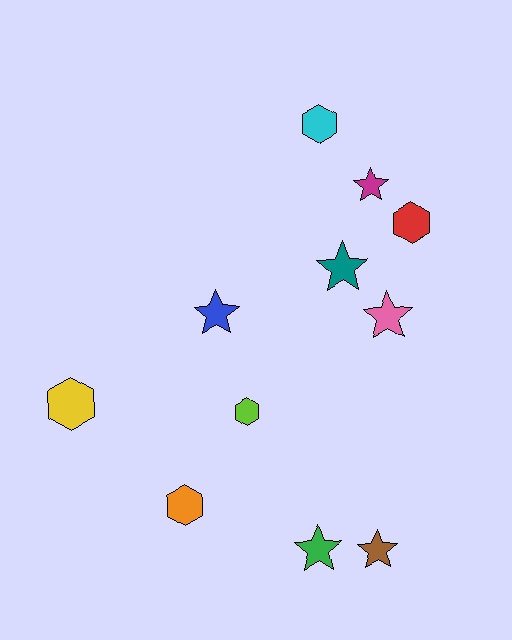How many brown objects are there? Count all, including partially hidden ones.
There is 1 brown object.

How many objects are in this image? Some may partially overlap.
There are 11 objects.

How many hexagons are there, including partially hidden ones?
There are 5 hexagons.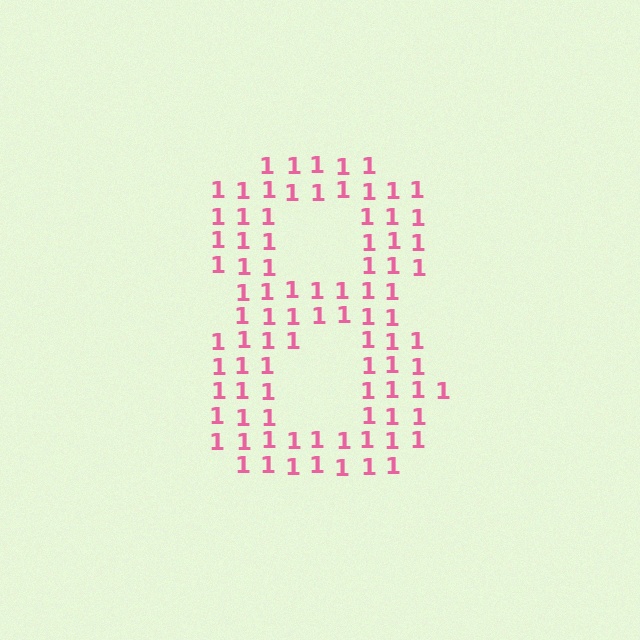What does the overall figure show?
The overall figure shows the digit 8.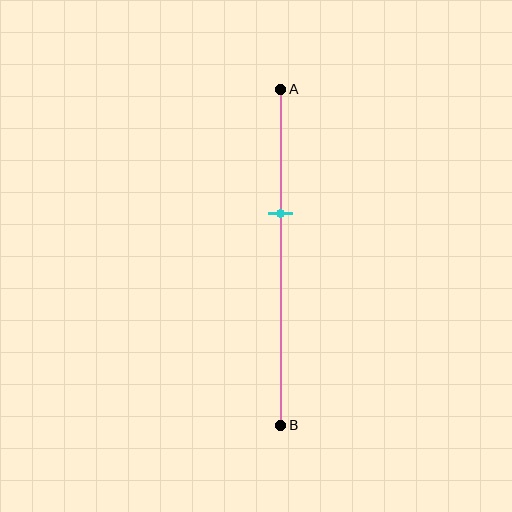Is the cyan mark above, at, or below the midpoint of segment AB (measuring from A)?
The cyan mark is above the midpoint of segment AB.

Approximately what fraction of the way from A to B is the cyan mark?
The cyan mark is approximately 35% of the way from A to B.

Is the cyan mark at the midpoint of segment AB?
No, the mark is at about 35% from A, not at the 50% midpoint.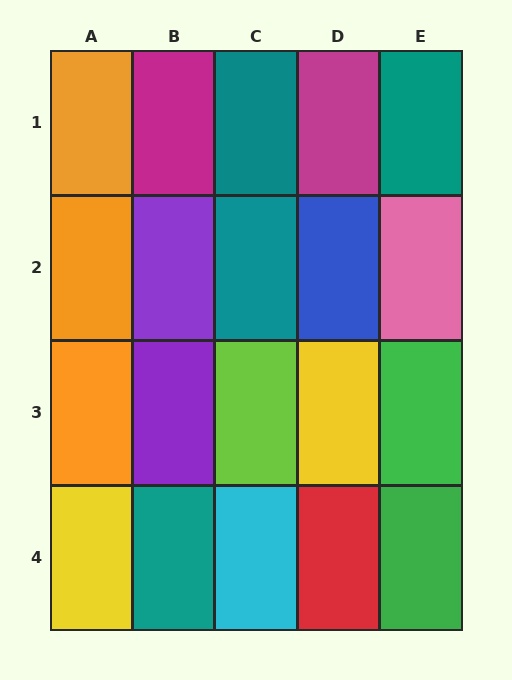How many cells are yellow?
2 cells are yellow.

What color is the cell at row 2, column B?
Purple.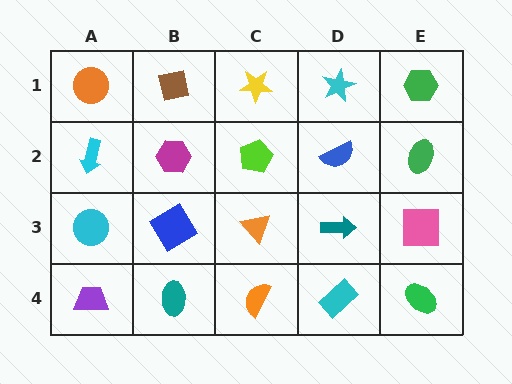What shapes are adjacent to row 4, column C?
An orange triangle (row 3, column C), a teal ellipse (row 4, column B), a cyan rectangle (row 4, column D).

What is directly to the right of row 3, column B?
An orange triangle.